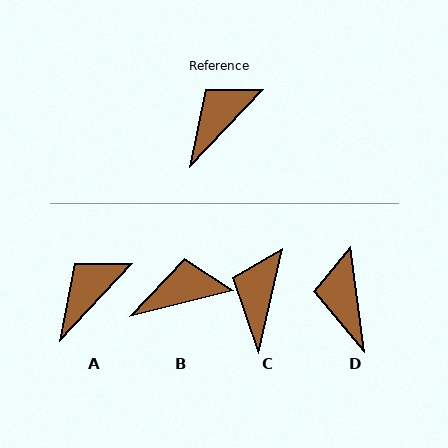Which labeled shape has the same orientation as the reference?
A.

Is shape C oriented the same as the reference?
No, it is off by about 31 degrees.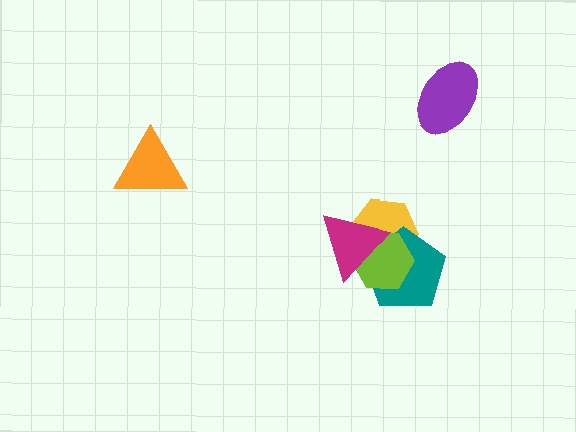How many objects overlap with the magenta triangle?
3 objects overlap with the magenta triangle.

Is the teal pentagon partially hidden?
Yes, it is partially covered by another shape.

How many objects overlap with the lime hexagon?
3 objects overlap with the lime hexagon.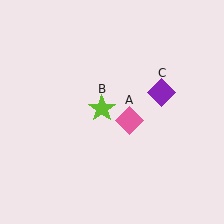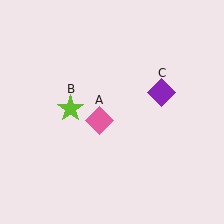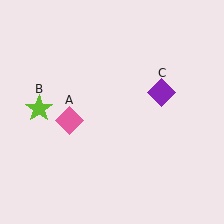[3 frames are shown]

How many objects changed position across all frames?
2 objects changed position: pink diamond (object A), lime star (object B).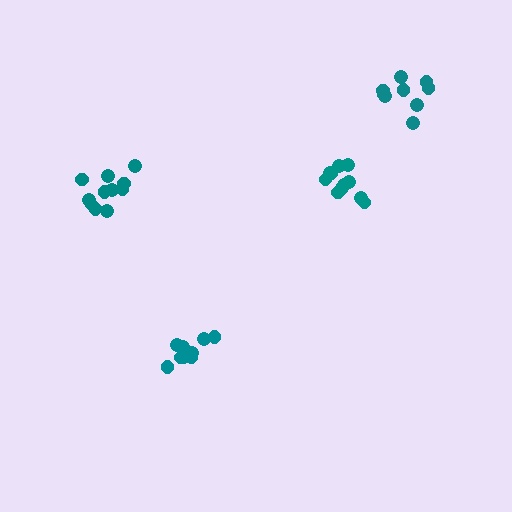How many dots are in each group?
Group 1: 9 dots, Group 2: 11 dots, Group 3: 11 dots, Group 4: 9 dots (40 total).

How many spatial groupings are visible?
There are 4 spatial groupings.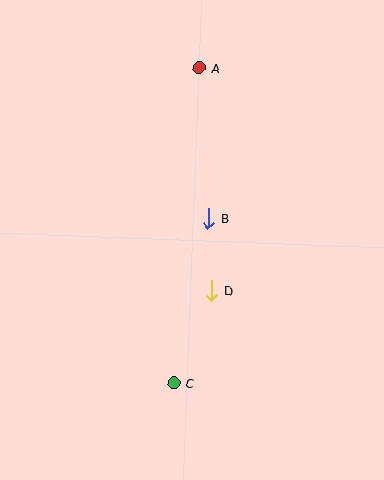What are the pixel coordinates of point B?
Point B is at (209, 218).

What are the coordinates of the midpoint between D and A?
The midpoint between D and A is at (206, 179).